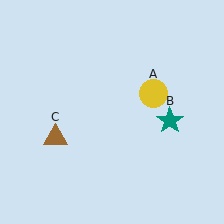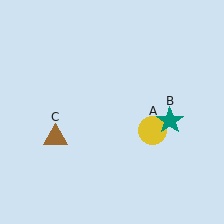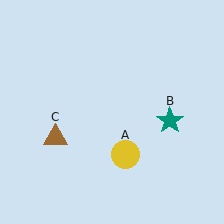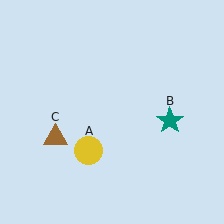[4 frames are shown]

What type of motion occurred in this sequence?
The yellow circle (object A) rotated clockwise around the center of the scene.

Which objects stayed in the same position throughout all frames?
Teal star (object B) and brown triangle (object C) remained stationary.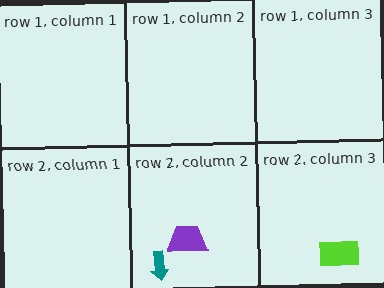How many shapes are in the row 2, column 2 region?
2.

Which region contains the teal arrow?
The row 2, column 2 region.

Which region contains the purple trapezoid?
The row 2, column 2 region.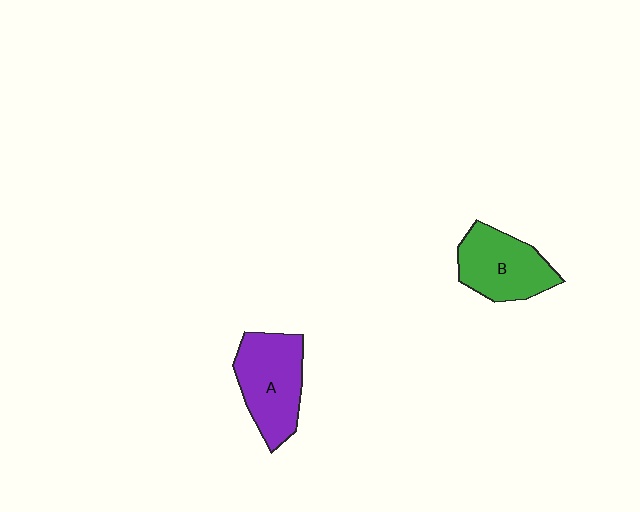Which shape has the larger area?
Shape A (purple).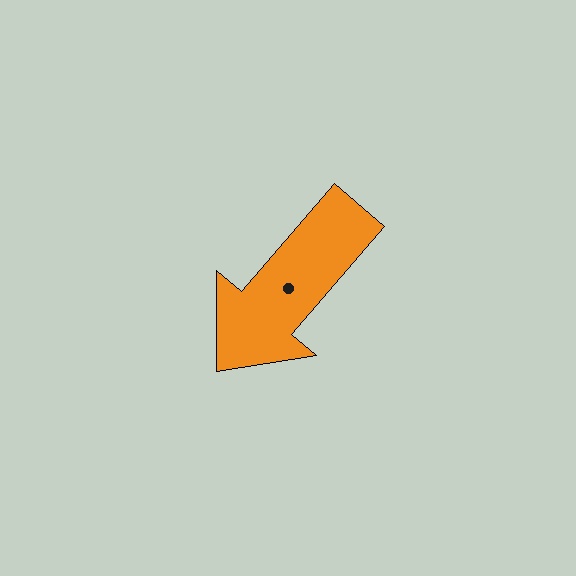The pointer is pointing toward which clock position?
Roughly 7 o'clock.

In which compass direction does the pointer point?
Southwest.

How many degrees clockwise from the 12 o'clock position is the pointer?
Approximately 221 degrees.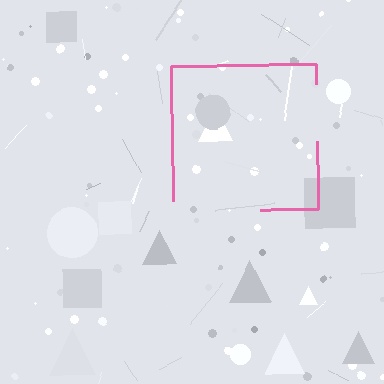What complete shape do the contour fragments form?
The contour fragments form a square.